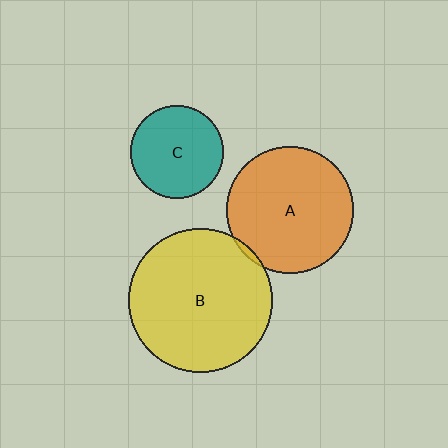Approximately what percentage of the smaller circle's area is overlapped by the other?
Approximately 5%.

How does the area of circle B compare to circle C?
Approximately 2.4 times.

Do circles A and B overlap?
Yes.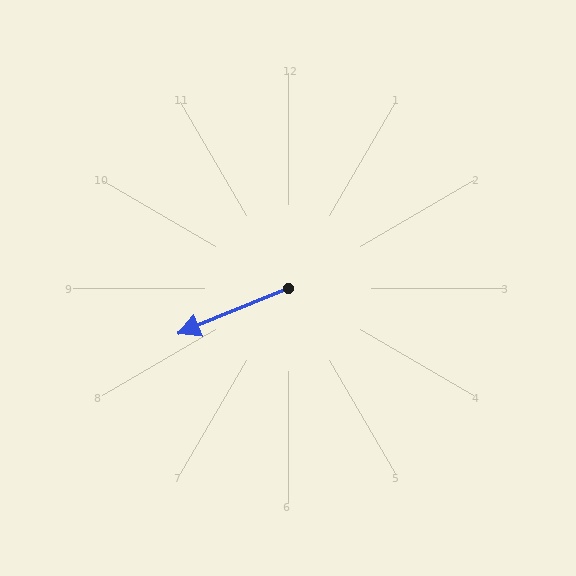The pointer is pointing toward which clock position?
Roughly 8 o'clock.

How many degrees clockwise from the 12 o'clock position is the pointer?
Approximately 247 degrees.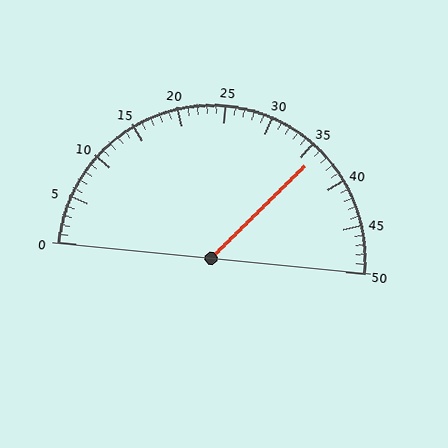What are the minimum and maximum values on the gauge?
The gauge ranges from 0 to 50.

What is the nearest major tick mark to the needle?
The nearest major tick mark is 35.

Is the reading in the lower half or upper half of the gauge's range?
The reading is in the upper half of the range (0 to 50).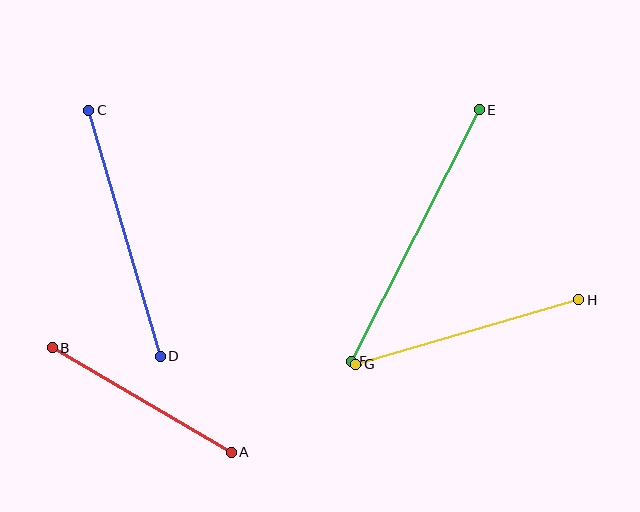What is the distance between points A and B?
The distance is approximately 207 pixels.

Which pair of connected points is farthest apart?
Points E and F are farthest apart.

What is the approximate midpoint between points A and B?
The midpoint is at approximately (142, 400) pixels.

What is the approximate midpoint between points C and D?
The midpoint is at approximately (125, 233) pixels.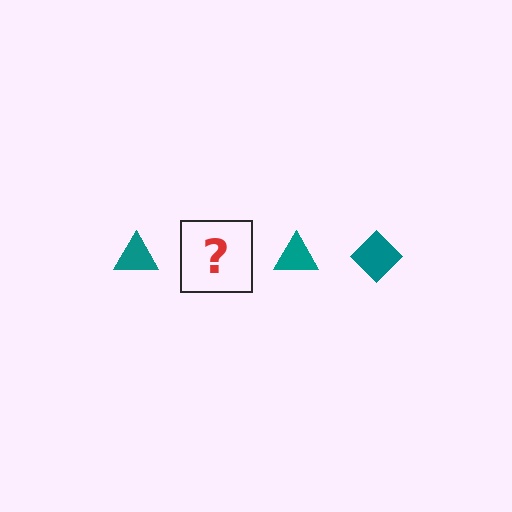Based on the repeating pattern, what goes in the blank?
The blank should be a teal diamond.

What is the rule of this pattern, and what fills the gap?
The rule is that the pattern cycles through triangle, diamond shapes in teal. The gap should be filled with a teal diamond.